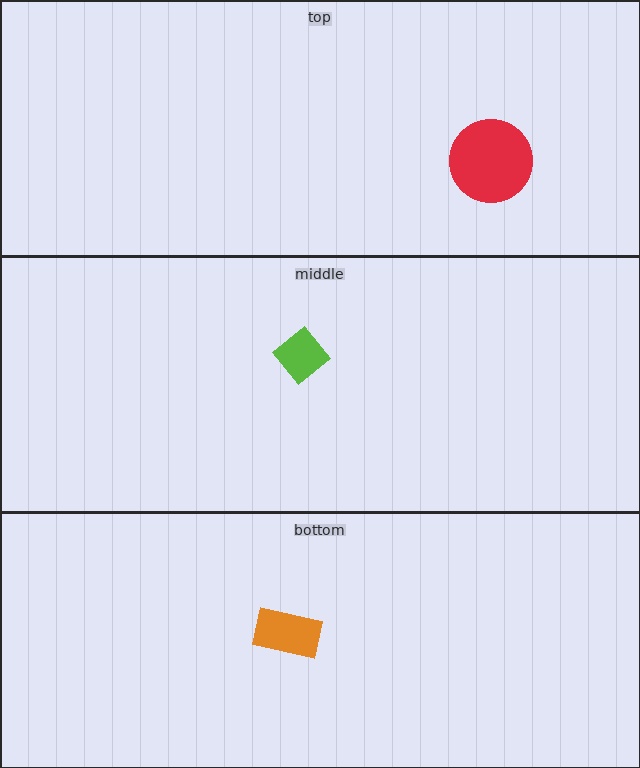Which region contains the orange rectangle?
The bottom region.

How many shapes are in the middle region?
1.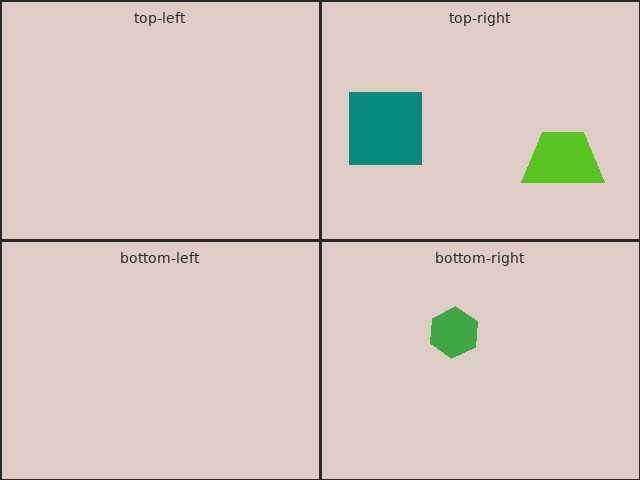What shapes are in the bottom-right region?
The green hexagon.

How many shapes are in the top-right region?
2.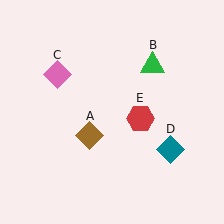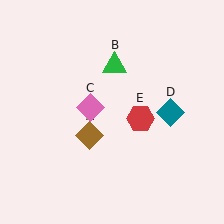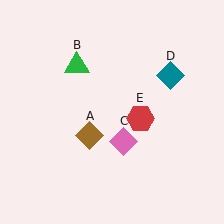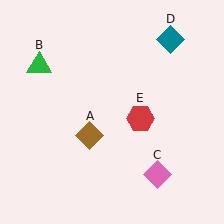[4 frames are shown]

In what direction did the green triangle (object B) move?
The green triangle (object B) moved left.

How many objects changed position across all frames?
3 objects changed position: green triangle (object B), pink diamond (object C), teal diamond (object D).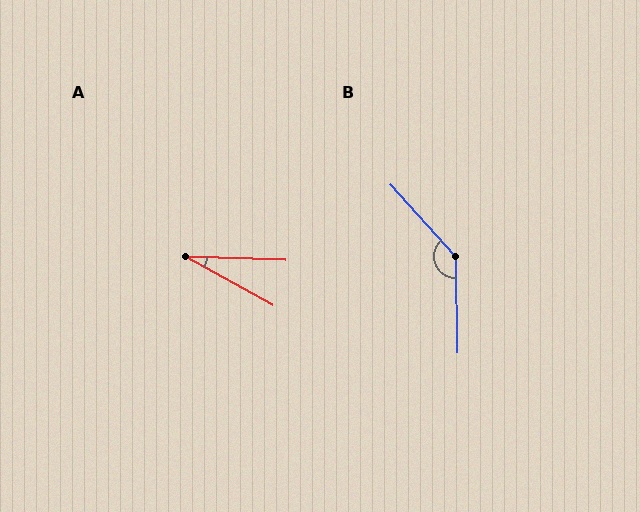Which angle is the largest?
B, at approximately 139 degrees.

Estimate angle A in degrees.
Approximately 27 degrees.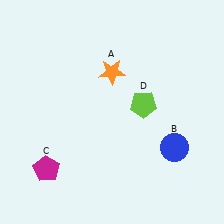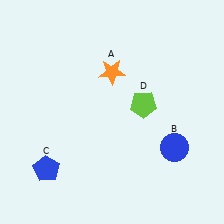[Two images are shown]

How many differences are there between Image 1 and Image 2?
There is 1 difference between the two images.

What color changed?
The pentagon (C) changed from magenta in Image 1 to blue in Image 2.